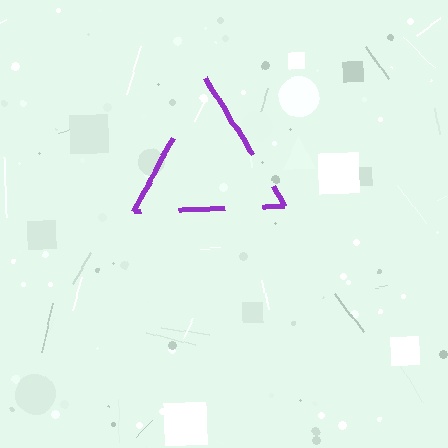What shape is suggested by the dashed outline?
The dashed outline suggests a triangle.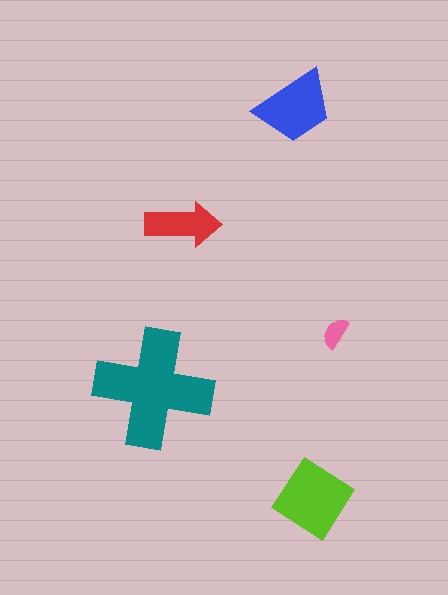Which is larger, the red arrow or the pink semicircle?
The red arrow.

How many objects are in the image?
There are 5 objects in the image.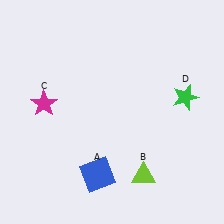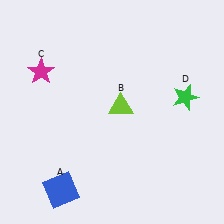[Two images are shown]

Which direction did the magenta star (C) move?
The magenta star (C) moved up.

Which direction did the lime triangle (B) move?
The lime triangle (B) moved up.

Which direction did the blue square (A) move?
The blue square (A) moved left.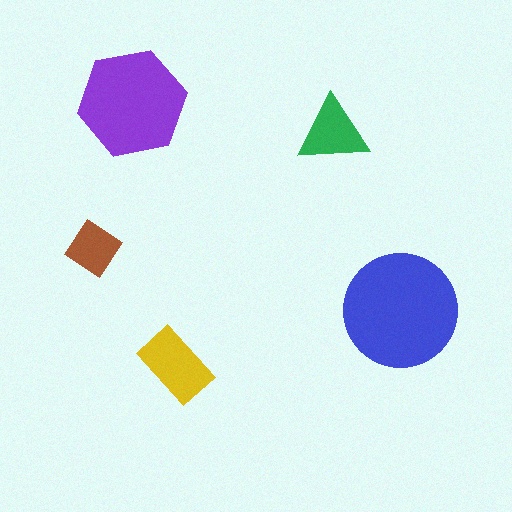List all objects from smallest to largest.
The brown diamond, the green triangle, the yellow rectangle, the purple hexagon, the blue circle.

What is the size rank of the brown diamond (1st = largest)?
5th.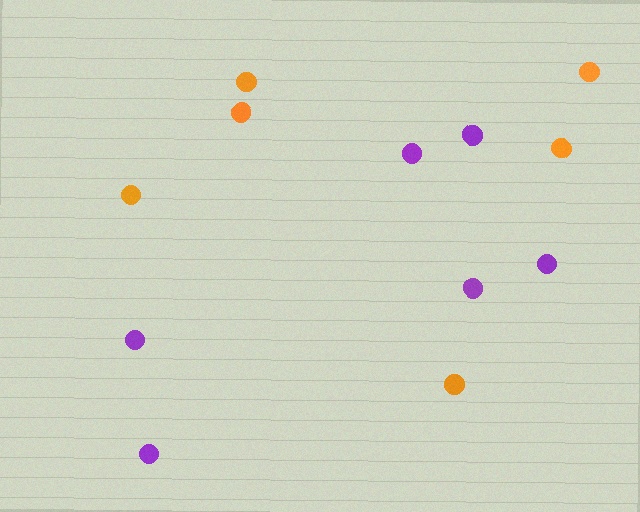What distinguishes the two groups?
There are 2 groups: one group of orange circles (6) and one group of purple circles (6).